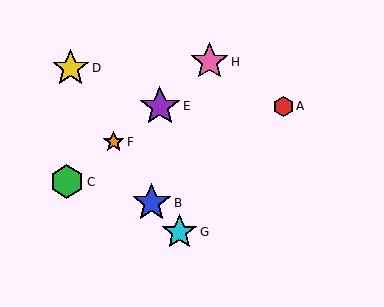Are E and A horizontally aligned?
Yes, both are at y≈106.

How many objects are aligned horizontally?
2 objects (A, E) are aligned horizontally.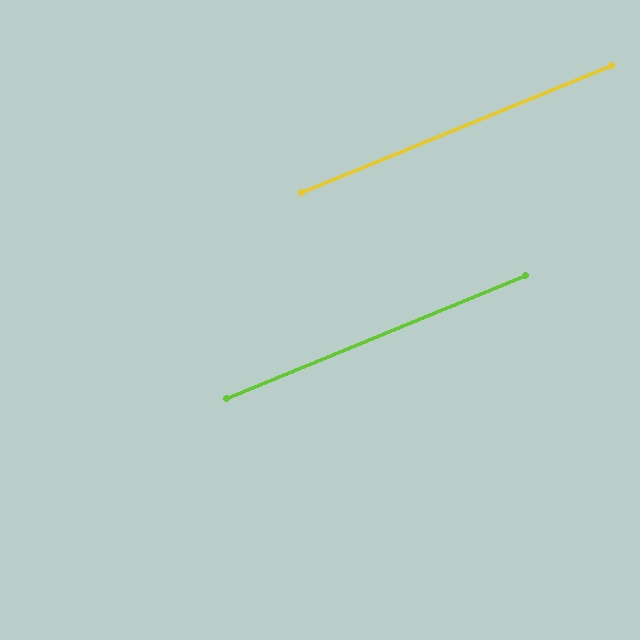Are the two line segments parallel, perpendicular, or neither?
Parallel — their directions differ by only 0.2°.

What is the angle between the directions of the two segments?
Approximately 0 degrees.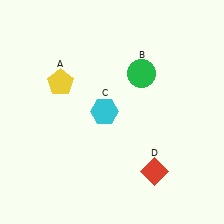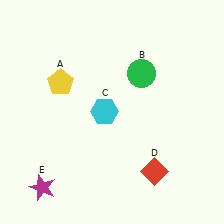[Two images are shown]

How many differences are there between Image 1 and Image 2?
There is 1 difference between the two images.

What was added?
A magenta star (E) was added in Image 2.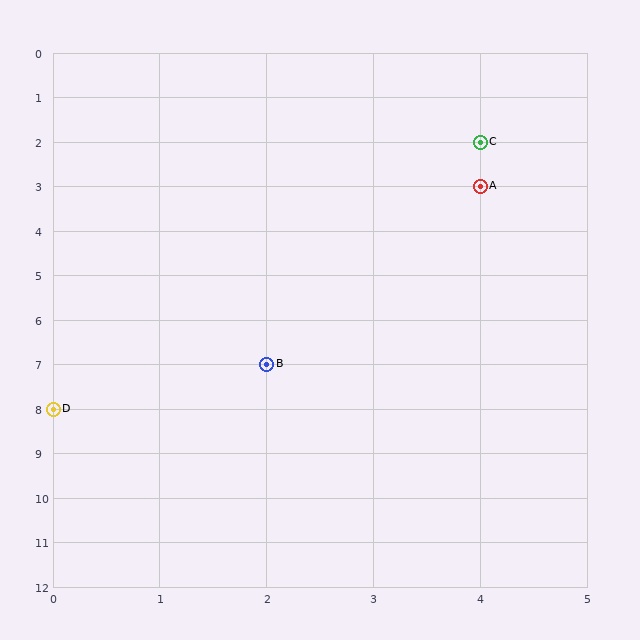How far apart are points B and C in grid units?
Points B and C are 2 columns and 5 rows apart (about 5.4 grid units diagonally).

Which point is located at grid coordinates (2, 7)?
Point B is at (2, 7).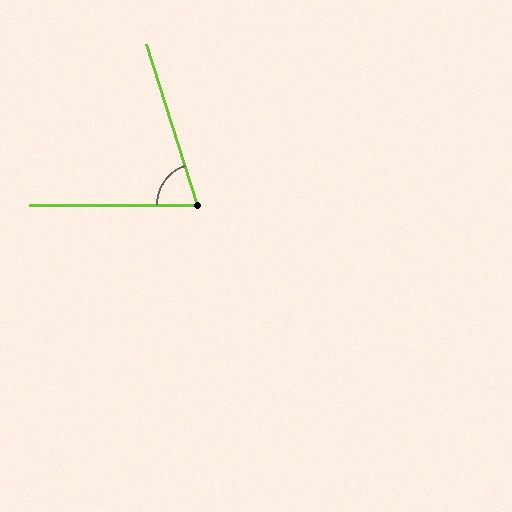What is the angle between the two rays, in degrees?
Approximately 73 degrees.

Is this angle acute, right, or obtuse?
It is acute.